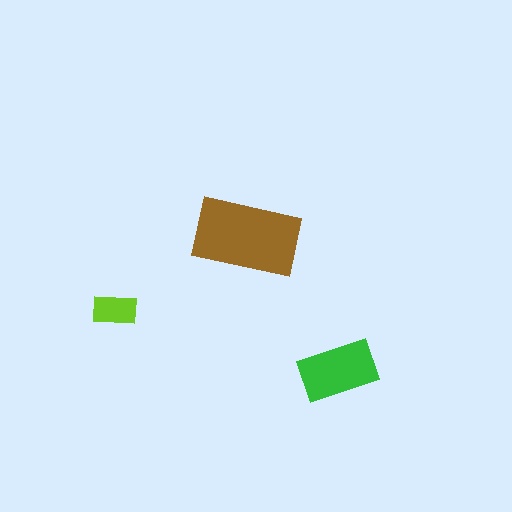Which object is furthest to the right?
The green rectangle is rightmost.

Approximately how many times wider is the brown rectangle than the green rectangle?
About 1.5 times wider.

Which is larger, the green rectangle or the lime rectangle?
The green one.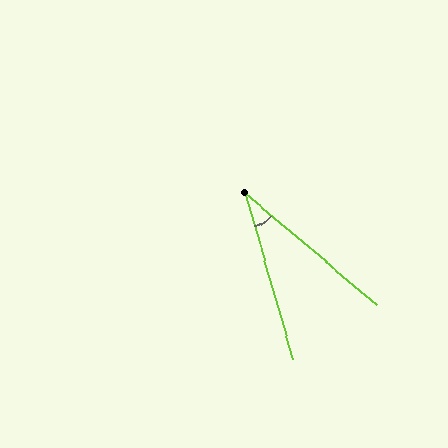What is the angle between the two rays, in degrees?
Approximately 34 degrees.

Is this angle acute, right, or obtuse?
It is acute.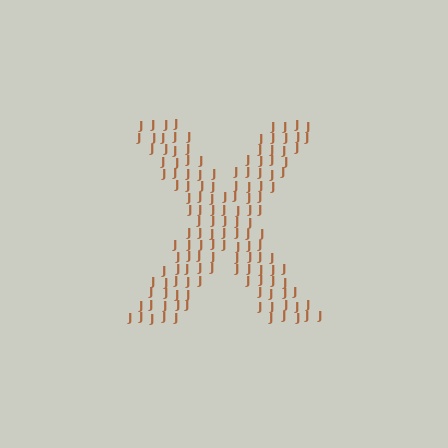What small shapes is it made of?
It is made of small letter J's.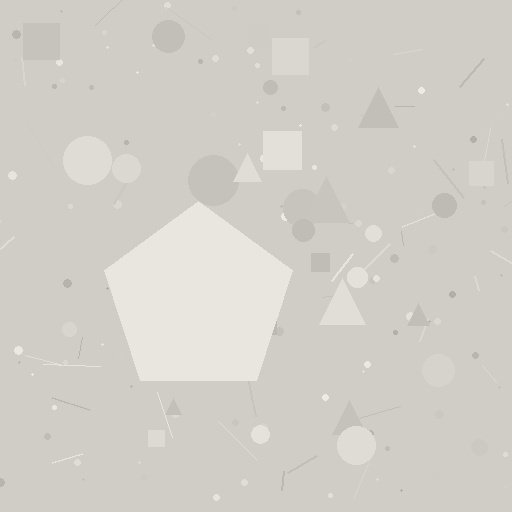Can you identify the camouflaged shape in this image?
The camouflaged shape is a pentagon.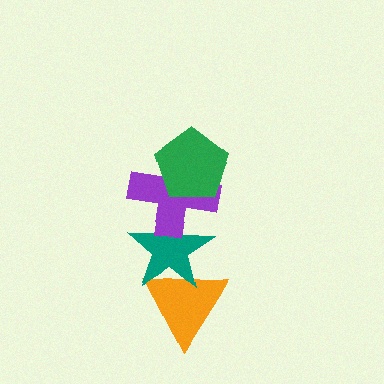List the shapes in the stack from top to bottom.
From top to bottom: the green pentagon, the purple cross, the teal star, the orange triangle.